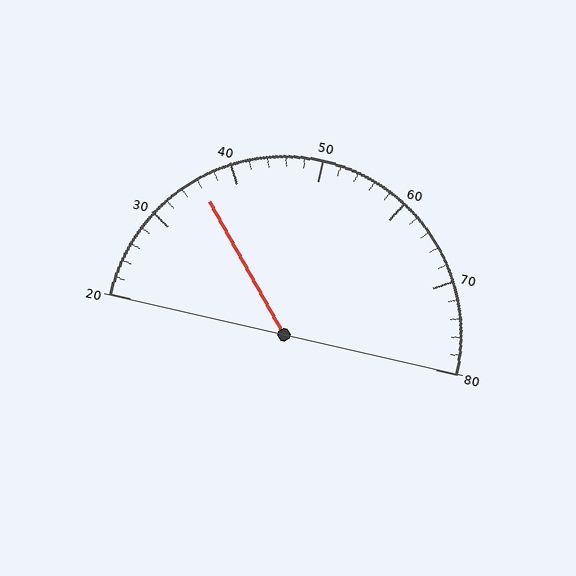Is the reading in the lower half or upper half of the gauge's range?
The reading is in the lower half of the range (20 to 80).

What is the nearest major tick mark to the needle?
The nearest major tick mark is 40.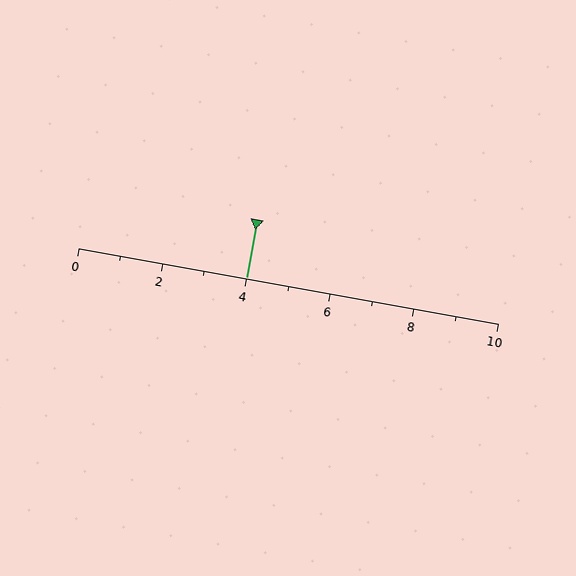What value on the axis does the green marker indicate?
The marker indicates approximately 4.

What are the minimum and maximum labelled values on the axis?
The axis runs from 0 to 10.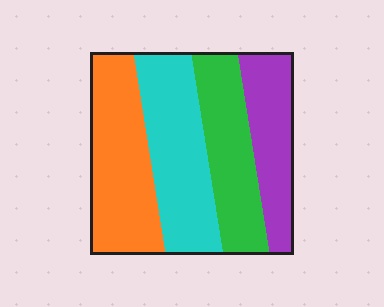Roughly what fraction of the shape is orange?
Orange covers around 30% of the shape.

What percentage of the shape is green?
Green takes up less than a quarter of the shape.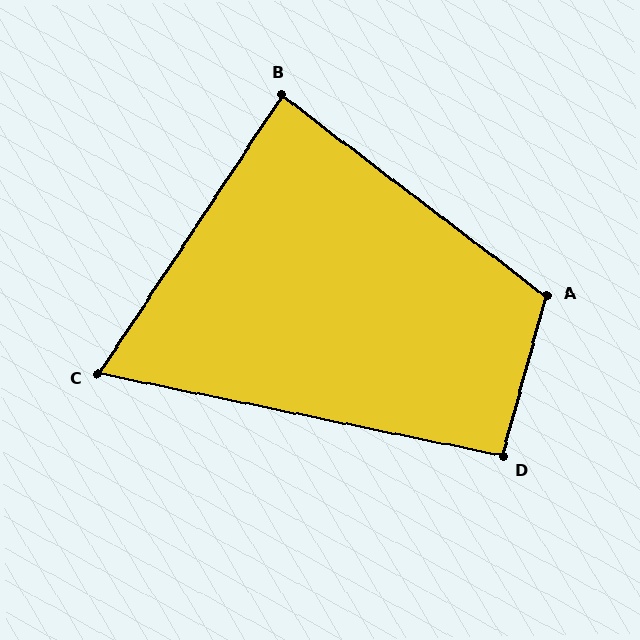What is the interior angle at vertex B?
Approximately 86 degrees (approximately right).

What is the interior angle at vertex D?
Approximately 94 degrees (approximately right).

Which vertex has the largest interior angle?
A, at approximately 112 degrees.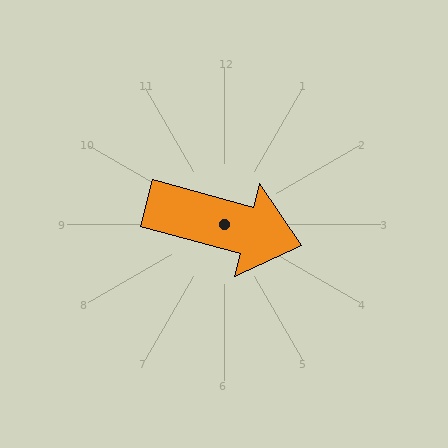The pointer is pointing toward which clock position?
Roughly 4 o'clock.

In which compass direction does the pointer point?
East.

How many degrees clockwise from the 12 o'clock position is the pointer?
Approximately 105 degrees.